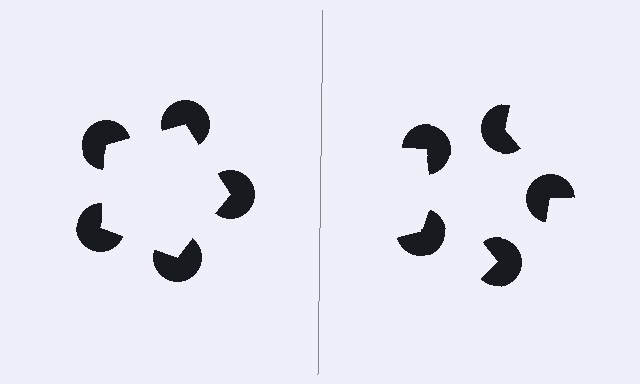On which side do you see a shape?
An illusory pentagon appears on the left side. On the right side the wedge cuts are rotated, so no coherent shape forms.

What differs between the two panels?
The pac-man discs are positioned identically on both sides; only the wedge orientations differ. On the left they align to a pentagon; on the right they are misaligned.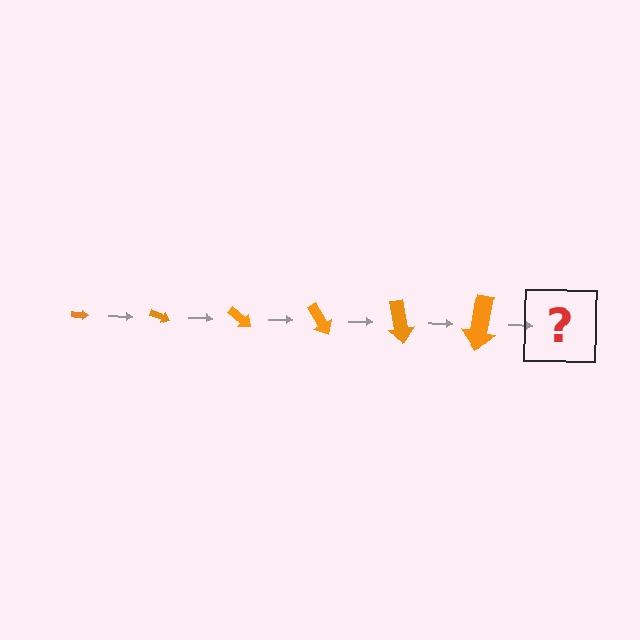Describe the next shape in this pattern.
It should be an arrow, larger than the previous one and rotated 120 degrees from the start.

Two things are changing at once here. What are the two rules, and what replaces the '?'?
The two rules are that the arrow grows larger each step and it rotates 20 degrees each step. The '?' should be an arrow, larger than the previous one and rotated 120 degrees from the start.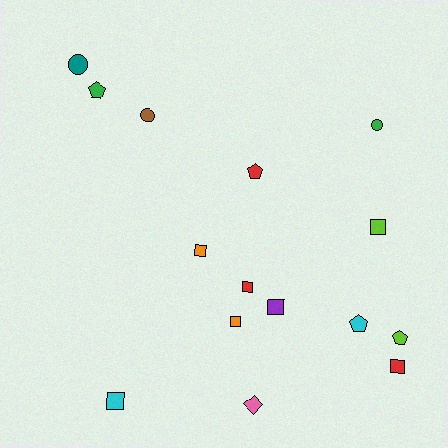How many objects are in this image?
There are 15 objects.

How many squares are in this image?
There are 7 squares.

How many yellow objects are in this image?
There are no yellow objects.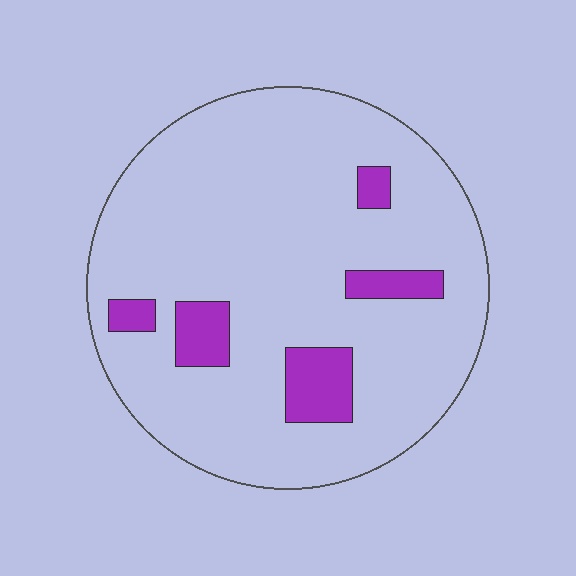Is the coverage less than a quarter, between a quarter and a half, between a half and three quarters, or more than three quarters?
Less than a quarter.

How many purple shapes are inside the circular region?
5.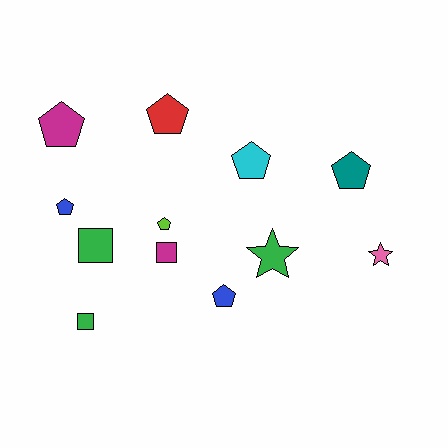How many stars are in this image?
There are 2 stars.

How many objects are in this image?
There are 12 objects.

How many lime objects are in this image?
There is 1 lime object.